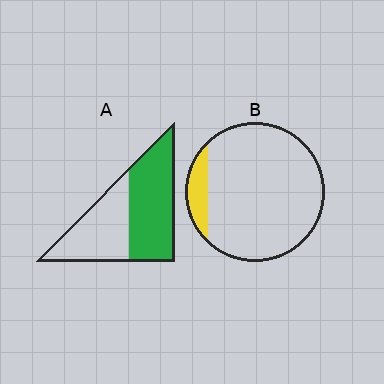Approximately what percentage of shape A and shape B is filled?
A is approximately 55% and B is approximately 10%.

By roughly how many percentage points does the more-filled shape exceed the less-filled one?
By roughly 45 percentage points (A over B).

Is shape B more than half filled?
No.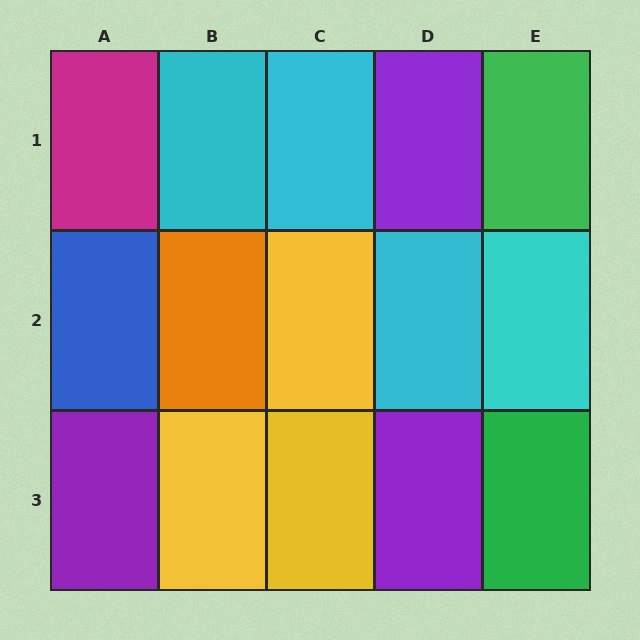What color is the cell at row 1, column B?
Cyan.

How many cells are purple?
3 cells are purple.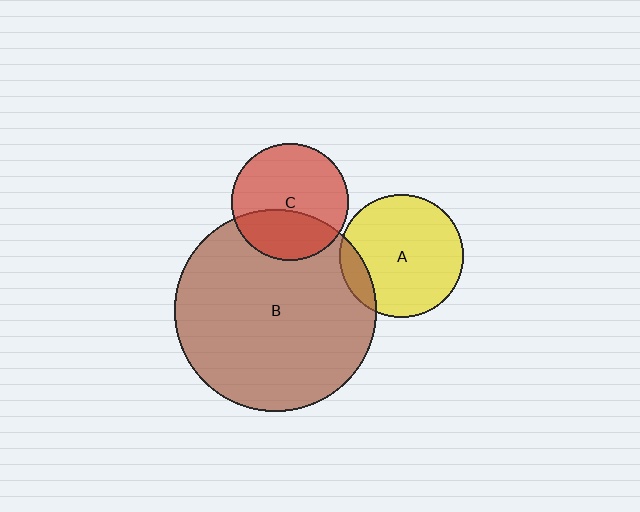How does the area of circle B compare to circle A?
Approximately 2.7 times.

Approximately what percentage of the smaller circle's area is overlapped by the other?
Approximately 10%.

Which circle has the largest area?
Circle B (brown).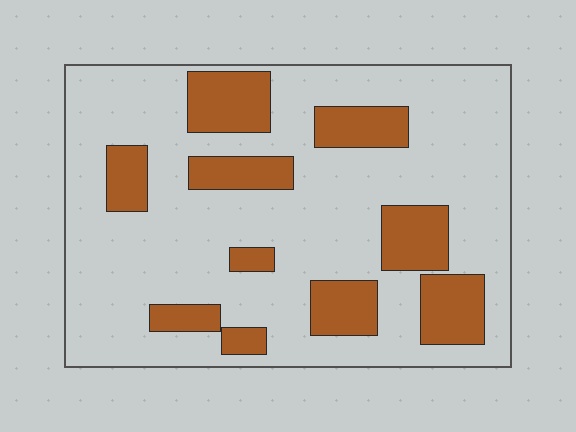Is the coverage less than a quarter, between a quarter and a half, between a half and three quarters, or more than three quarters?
Less than a quarter.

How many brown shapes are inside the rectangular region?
10.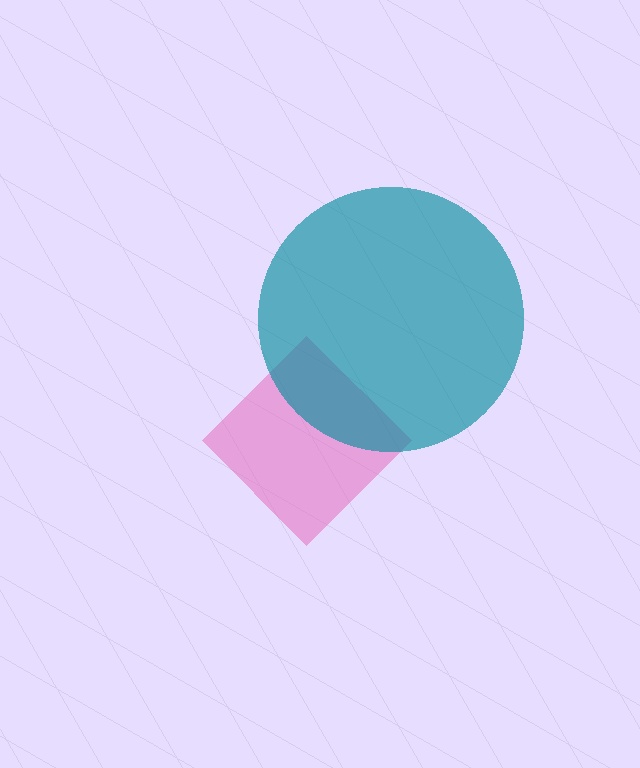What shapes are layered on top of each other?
The layered shapes are: a pink diamond, a teal circle.